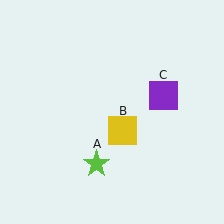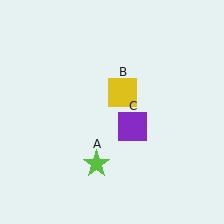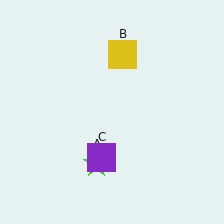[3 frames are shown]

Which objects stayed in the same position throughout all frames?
Lime star (object A) remained stationary.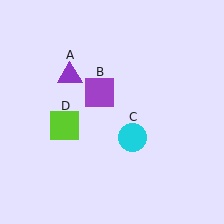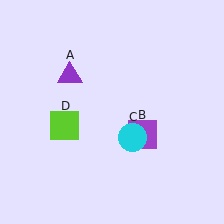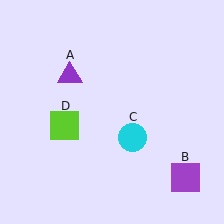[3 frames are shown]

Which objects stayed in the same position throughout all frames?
Purple triangle (object A) and cyan circle (object C) and lime square (object D) remained stationary.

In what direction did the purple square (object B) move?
The purple square (object B) moved down and to the right.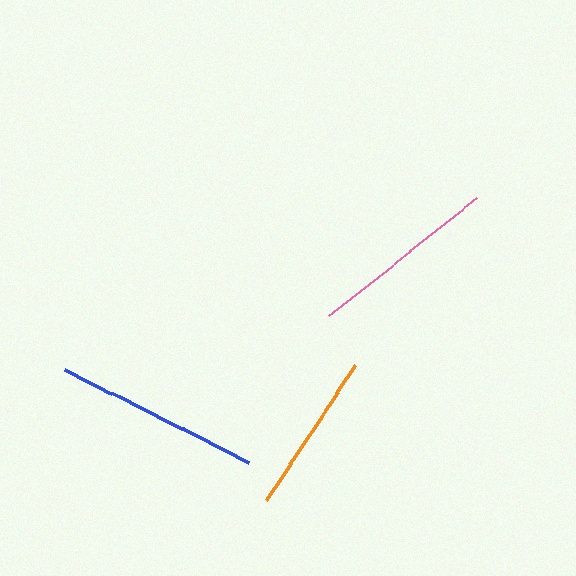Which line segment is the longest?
The blue line is the longest at approximately 205 pixels.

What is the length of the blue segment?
The blue segment is approximately 205 pixels long.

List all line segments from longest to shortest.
From longest to shortest: blue, pink, orange.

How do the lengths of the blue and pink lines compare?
The blue and pink lines are approximately the same length.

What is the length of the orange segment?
The orange segment is approximately 162 pixels long.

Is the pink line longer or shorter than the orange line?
The pink line is longer than the orange line.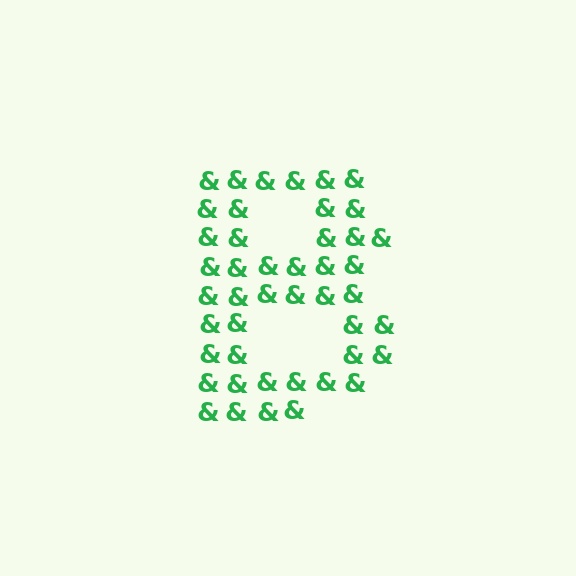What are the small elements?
The small elements are ampersands.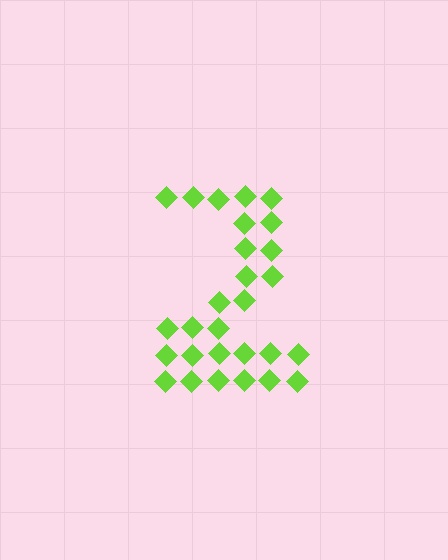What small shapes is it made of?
It is made of small diamonds.